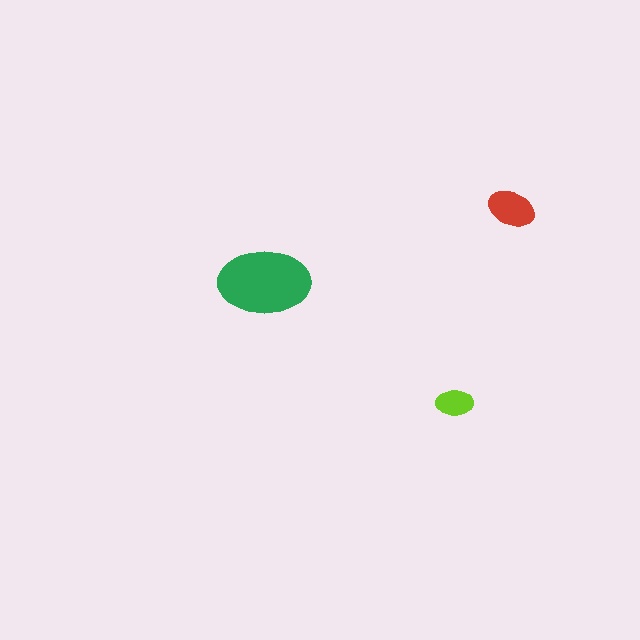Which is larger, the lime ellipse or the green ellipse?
The green one.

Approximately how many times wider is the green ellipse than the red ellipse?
About 2 times wider.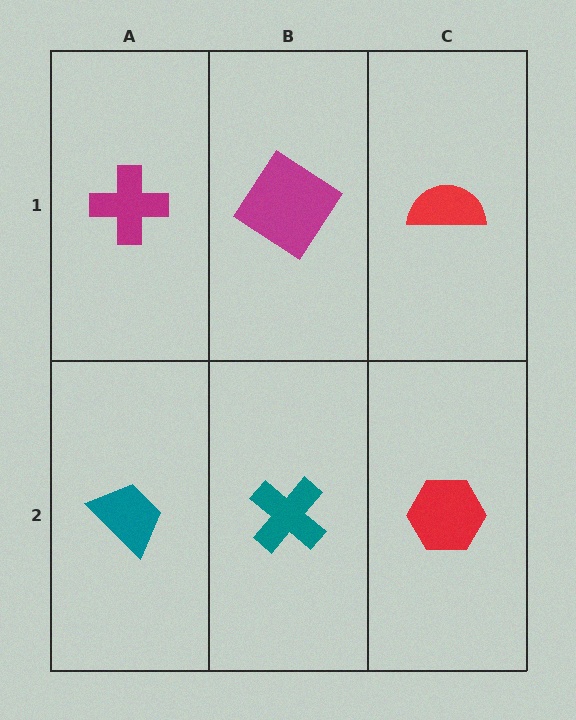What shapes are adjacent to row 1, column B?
A teal cross (row 2, column B), a magenta cross (row 1, column A), a red semicircle (row 1, column C).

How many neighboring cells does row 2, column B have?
3.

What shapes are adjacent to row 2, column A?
A magenta cross (row 1, column A), a teal cross (row 2, column B).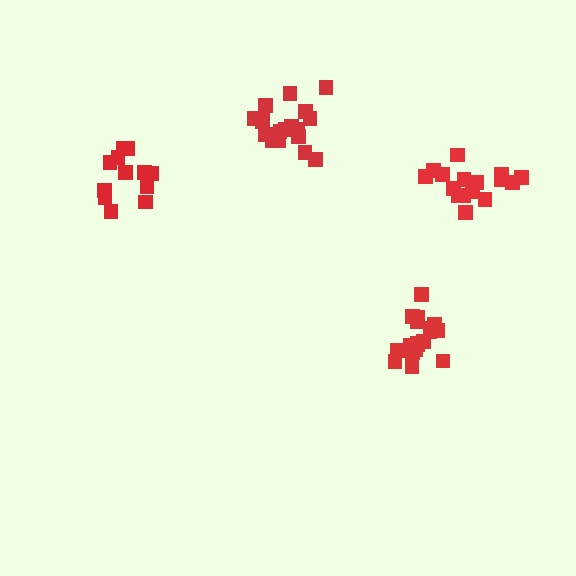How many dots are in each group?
Group 1: 18 dots, Group 2: 17 dots, Group 3: 18 dots, Group 4: 12 dots (65 total).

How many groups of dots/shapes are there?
There are 4 groups.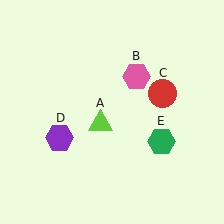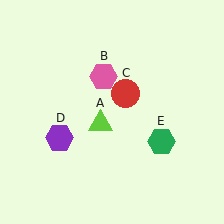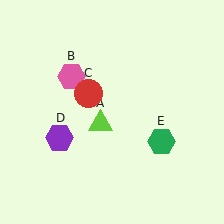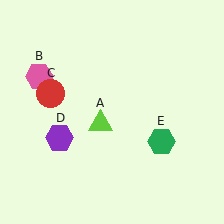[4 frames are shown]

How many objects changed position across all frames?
2 objects changed position: pink hexagon (object B), red circle (object C).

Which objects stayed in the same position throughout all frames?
Lime triangle (object A) and purple hexagon (object D) and green hexagon (object E) remained stationary.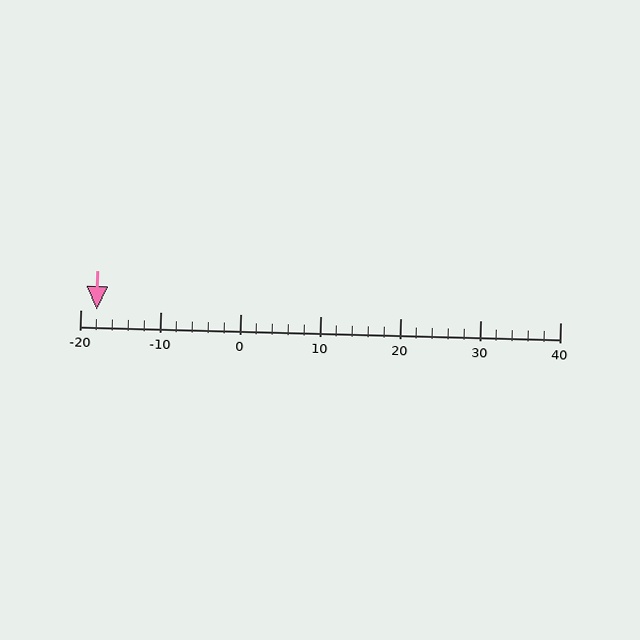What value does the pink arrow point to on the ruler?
The pink arrow points to approximately -18.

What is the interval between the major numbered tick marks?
The major tick marks are spaced 10 units apart.